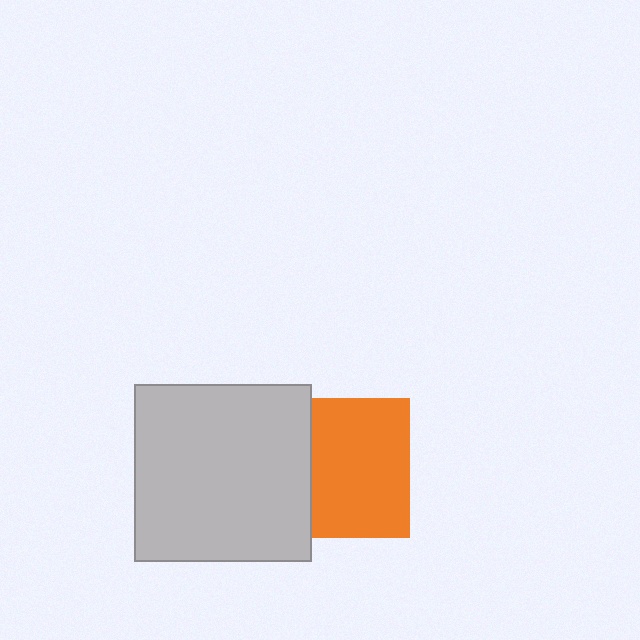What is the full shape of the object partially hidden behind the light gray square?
The partially hidden object is an orange square.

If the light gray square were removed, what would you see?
You would see the complete orange square.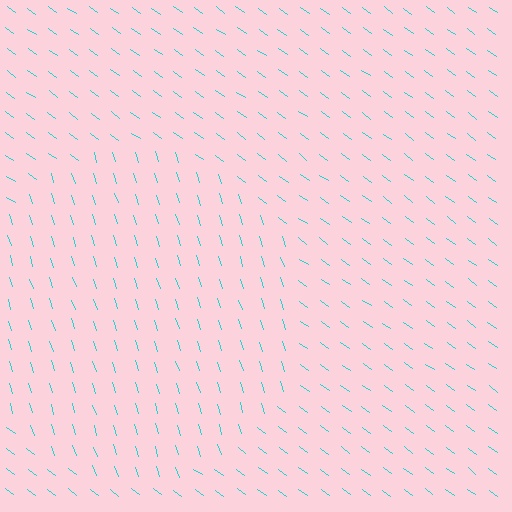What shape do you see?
I see a circle.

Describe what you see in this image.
The image is filled with small cyan line segments. A circle region in the image has lines oriented differently from the surrounding lines, creating a visible texture boundary.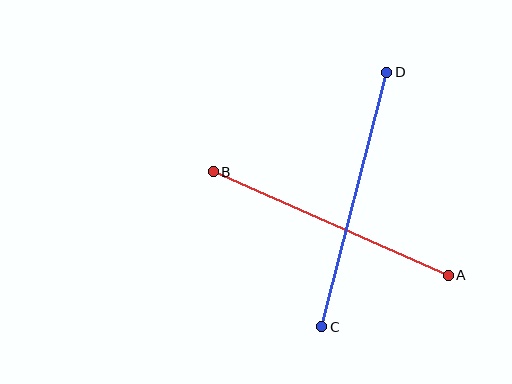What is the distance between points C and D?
The distance is approximately 263 pixels.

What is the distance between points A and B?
The distance is approximately 257 pixels.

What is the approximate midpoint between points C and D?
The midpoint is at approximately (354, 200) pixels.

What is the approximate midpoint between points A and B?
The midpoint is at approximately (331, 223) pixels.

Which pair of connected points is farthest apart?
Points C and D are farthest apart.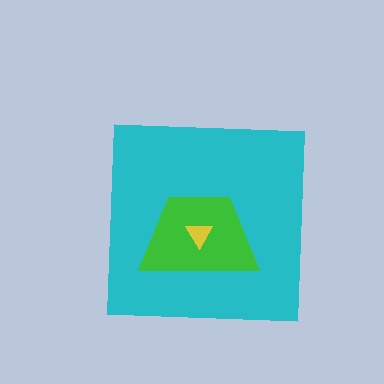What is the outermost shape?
The cyan square.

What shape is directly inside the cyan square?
The green trapezoid.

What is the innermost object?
The yellow triangle.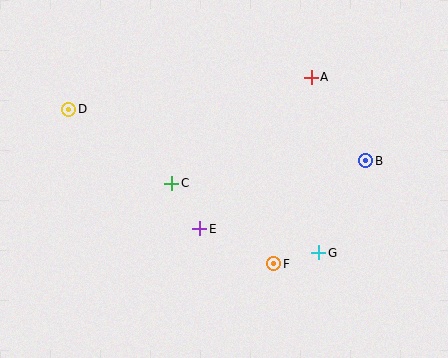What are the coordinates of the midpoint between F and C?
The midpoint between F and C is at (223, 224).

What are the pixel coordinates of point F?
Point F is at (274, 264).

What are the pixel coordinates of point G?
Point G is at (319, 253).